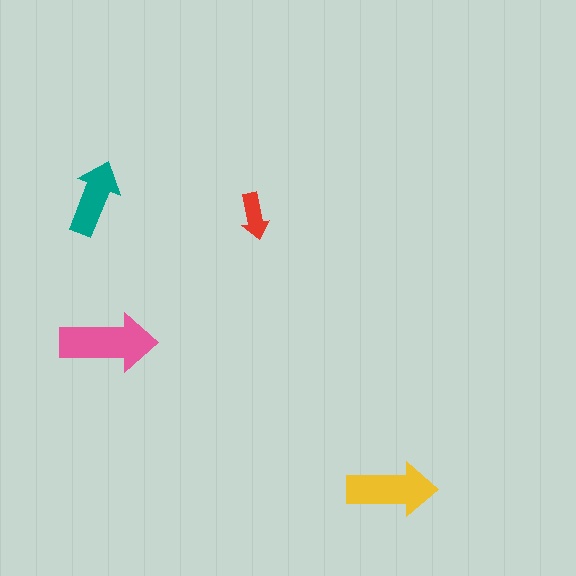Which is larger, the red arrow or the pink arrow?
The pink one.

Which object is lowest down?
The yellow arrow is bottommost.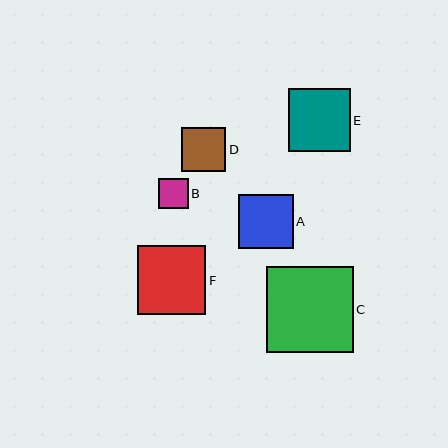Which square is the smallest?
Square B is the smallest with a size of approximately 30 pixels.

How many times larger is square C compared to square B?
Square C is approximately 2.9 times the size of square B.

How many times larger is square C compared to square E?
Square C is approximately 1.4 times the size of square E.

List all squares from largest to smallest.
From largest to smallest: C, F, E, A, D, B.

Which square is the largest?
Square C is the largest with a size of approximately 87 pixels.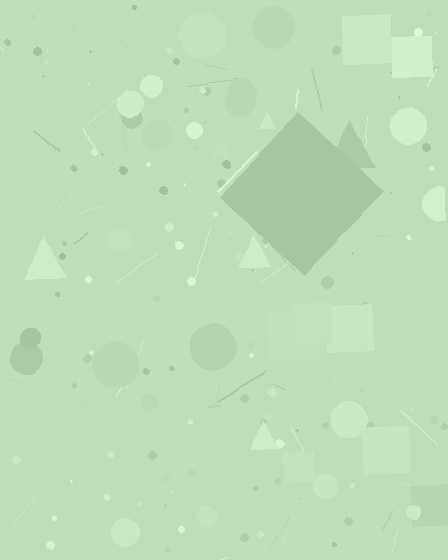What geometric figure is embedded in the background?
A diamond is embedded in the background.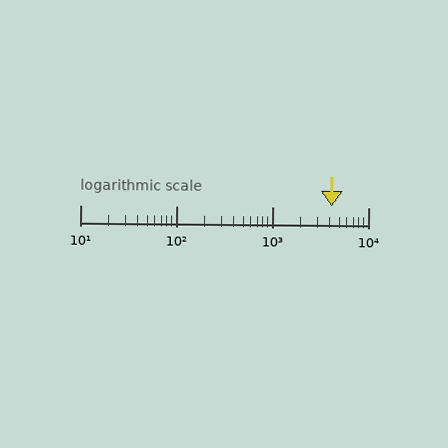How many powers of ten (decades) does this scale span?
The scale spans 3 decades, from 10 to 10000.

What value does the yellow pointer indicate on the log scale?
The pointer indicates approximately 4200.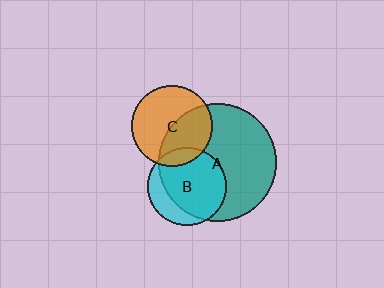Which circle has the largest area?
Circle A (teal).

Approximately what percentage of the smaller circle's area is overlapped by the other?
Approximately 45%.